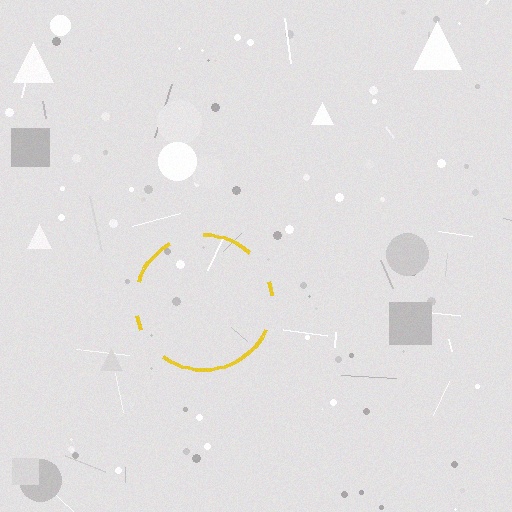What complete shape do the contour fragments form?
The contour fragments form a circle.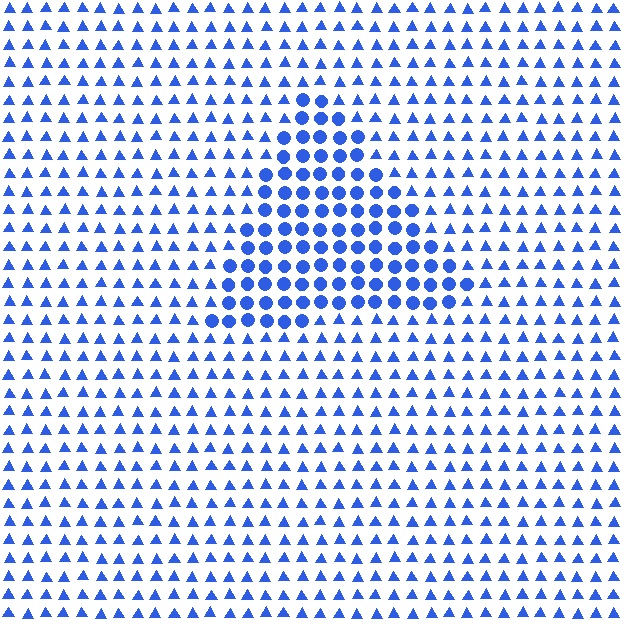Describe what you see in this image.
The image is filled with small blue elements arranged in a uniform grid. A triangle-shaped region contains circles, while the surrounding area contains triangles. The boundary is defined purely by the change in element shape.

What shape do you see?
I see a triangle.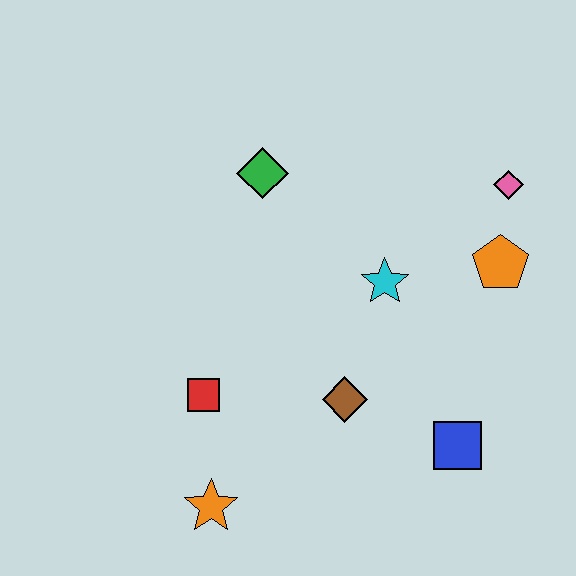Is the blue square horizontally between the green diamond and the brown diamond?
No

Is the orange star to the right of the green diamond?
No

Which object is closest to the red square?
The orange star is closest to the red square.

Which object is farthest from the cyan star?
The orange star is farthest from the cyan star.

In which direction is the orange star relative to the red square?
The orange star is below the red square.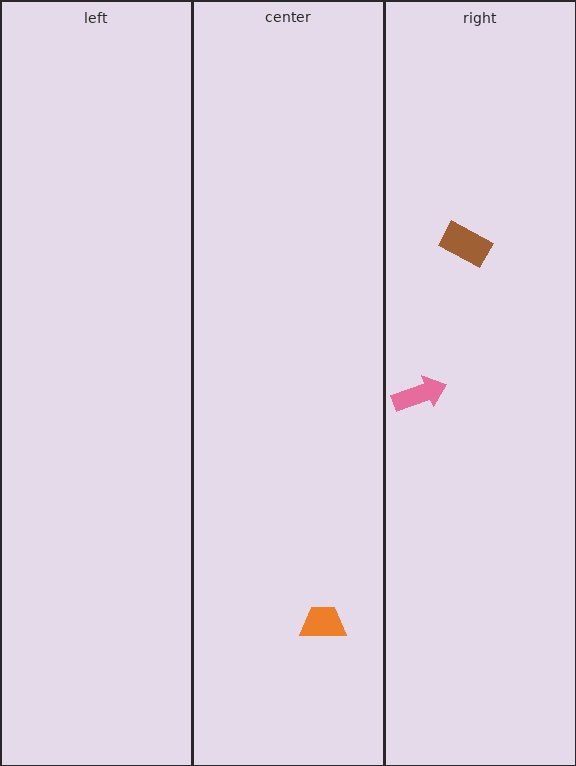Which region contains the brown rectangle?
The right region.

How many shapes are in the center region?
1.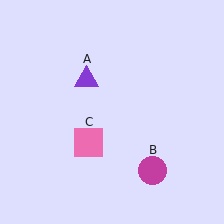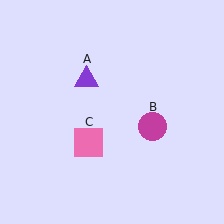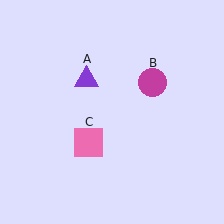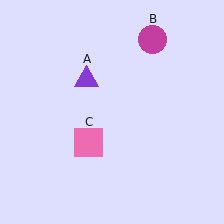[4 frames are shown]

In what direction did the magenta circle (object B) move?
The magenta circle (object B) moved up.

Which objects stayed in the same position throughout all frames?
Purple triangle (object A) and pink square (object C) remained stationary.